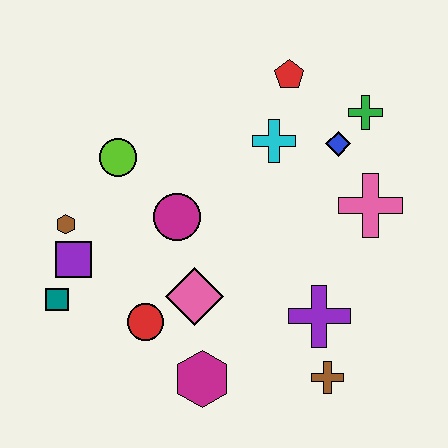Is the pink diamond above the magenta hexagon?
Yes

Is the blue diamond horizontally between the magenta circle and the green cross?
Yes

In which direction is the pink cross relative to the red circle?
The pink cross is to the right of the red circle.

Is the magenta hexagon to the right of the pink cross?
No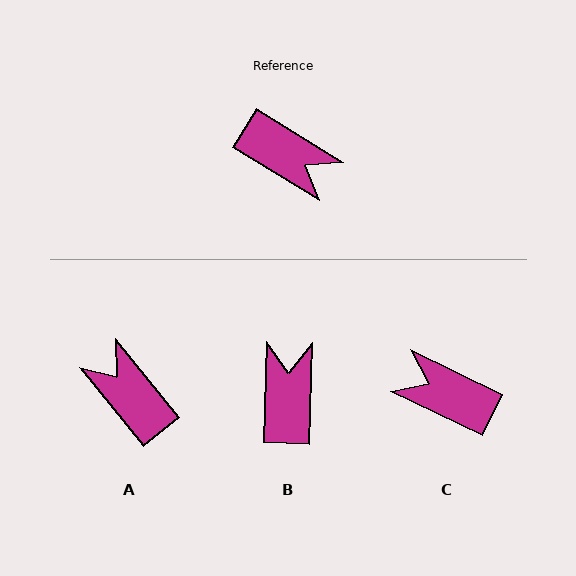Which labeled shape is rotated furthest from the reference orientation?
C, about 174 degrees away.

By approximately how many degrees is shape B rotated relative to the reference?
Approximately 120 degrees counter-clockwise.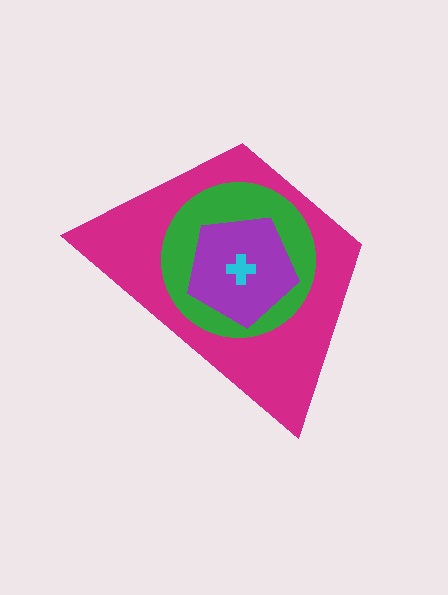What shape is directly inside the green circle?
The purple pentagon.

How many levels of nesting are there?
4.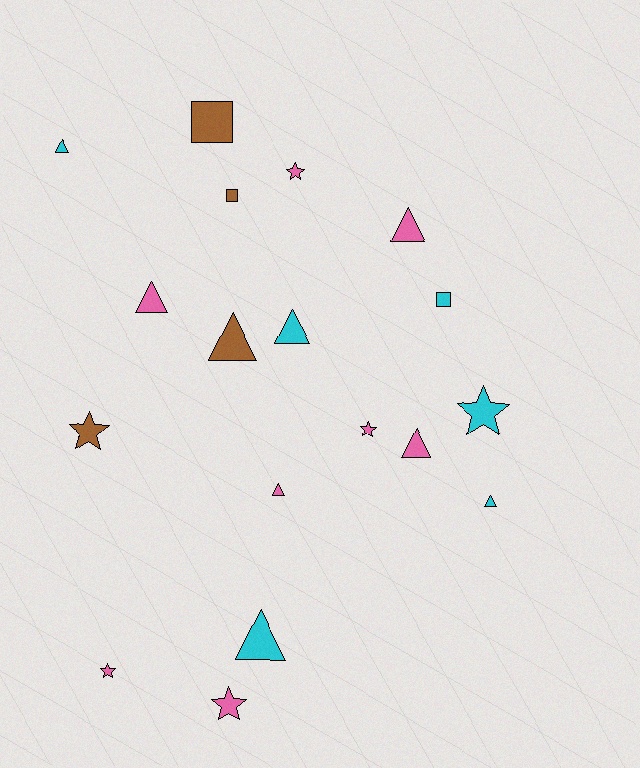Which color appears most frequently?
Pink, with 8 objects.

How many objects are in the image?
There are 18 objects.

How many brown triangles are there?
There is 1 brown triangle.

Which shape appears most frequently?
Triangle, with 9 objects.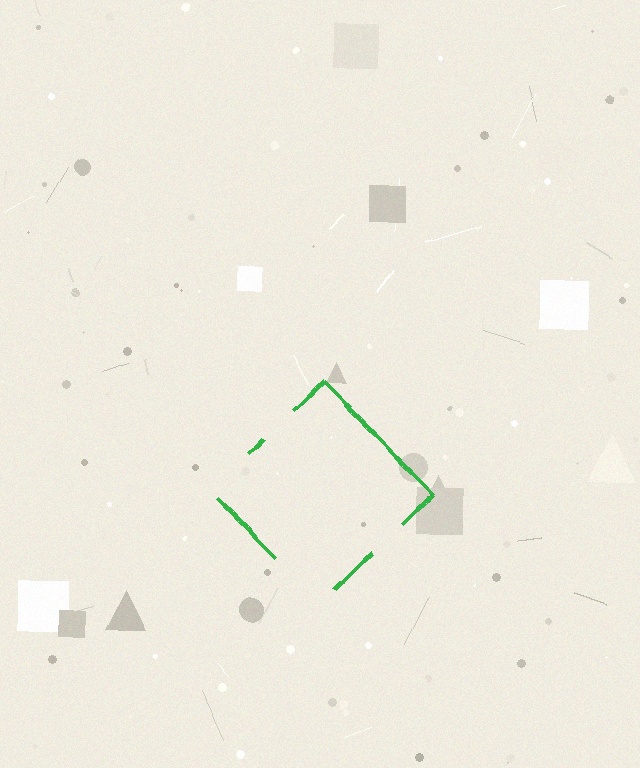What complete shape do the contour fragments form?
The contour fragments form a diamond.